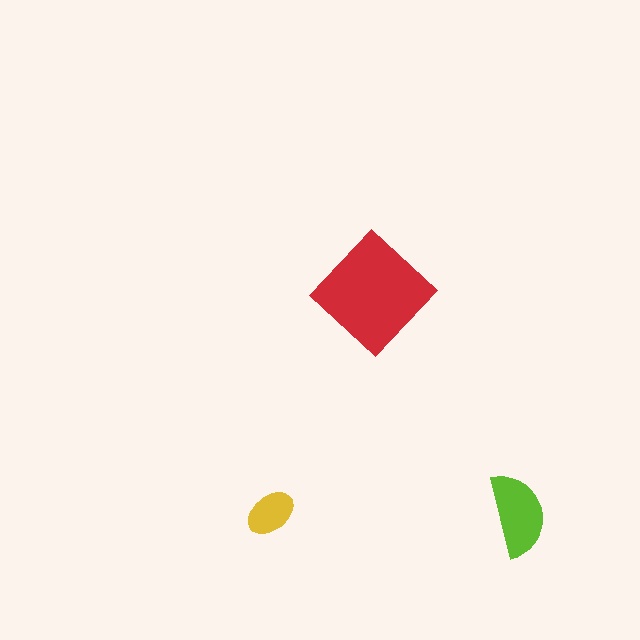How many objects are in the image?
There are 3 objects in the image.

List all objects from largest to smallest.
The red diamond, the lime semicircle, the yellow ellipse.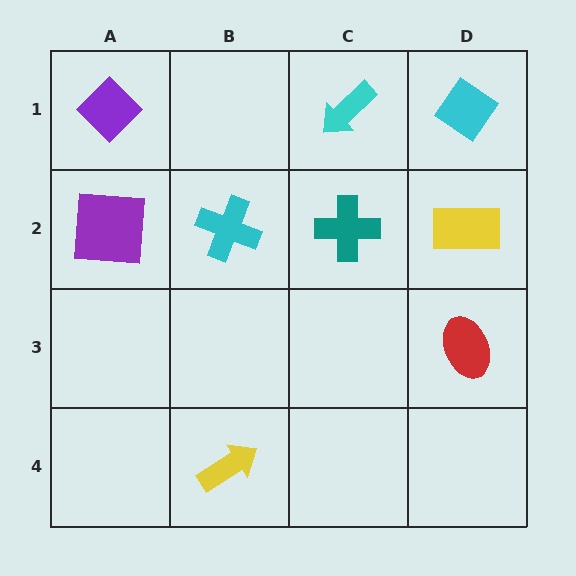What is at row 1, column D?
A cyan diamond.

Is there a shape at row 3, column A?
No, that cell is empty.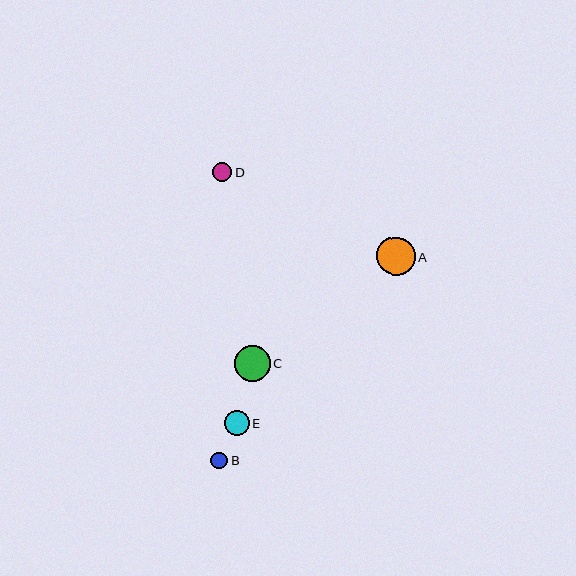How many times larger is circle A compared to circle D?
Circle A is approximately 2.0 times the size of circle D.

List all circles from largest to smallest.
From largest to smallest: A, C, E, D, B.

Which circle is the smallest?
Circle B is the smallest with a size of approximately 17 pixels.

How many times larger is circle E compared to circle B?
Circle E is approximately 1.5 times the size of circle B.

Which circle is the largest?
Circle A is the largest with a size of approximately 38 pixels.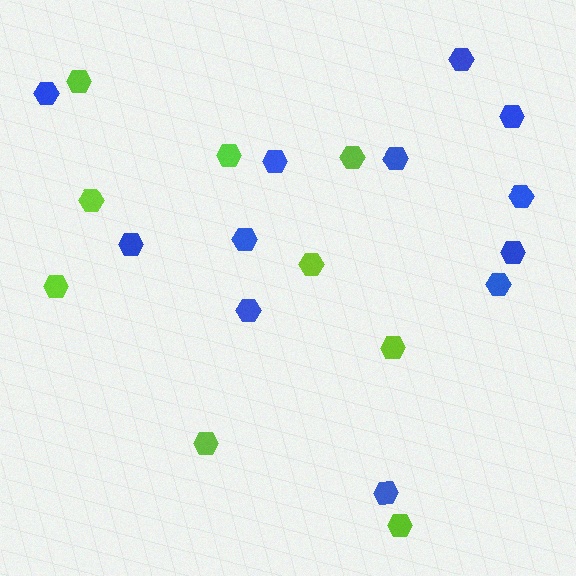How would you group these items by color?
There are 2 groups: one group of lime hexagons (9) and one group of blue hexagons (12).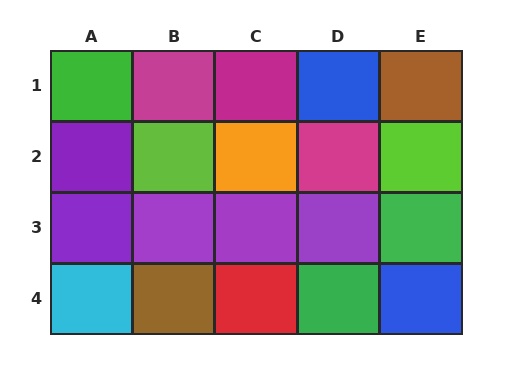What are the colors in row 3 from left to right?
Purple, purple, purple, purple, green.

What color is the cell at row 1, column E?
Brown.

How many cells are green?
3 cells are green.